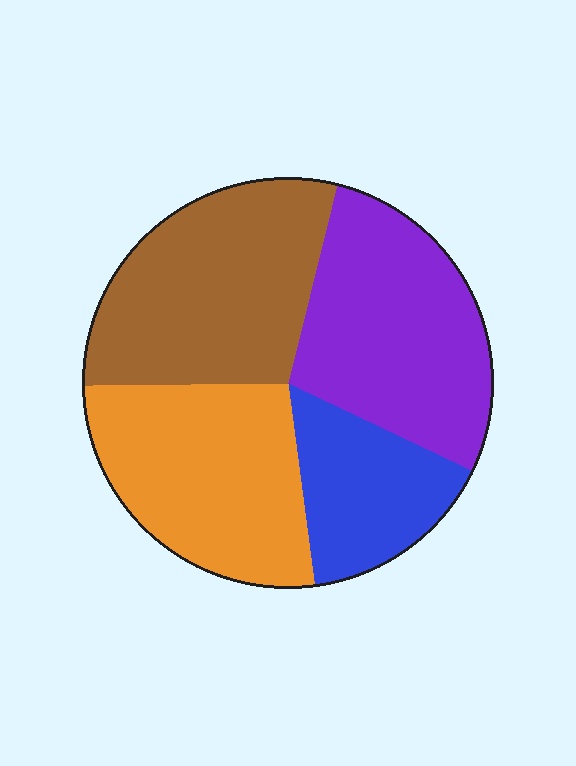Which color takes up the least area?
Blue, at roughly 15%.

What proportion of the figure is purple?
Purple covers roughly 30% of the figure.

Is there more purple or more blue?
Purple.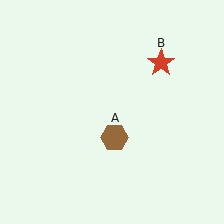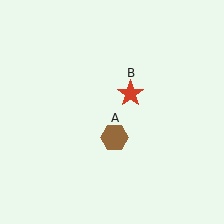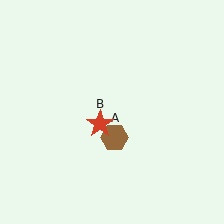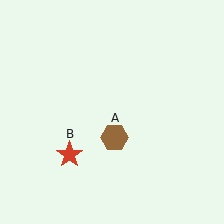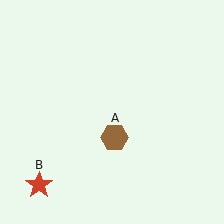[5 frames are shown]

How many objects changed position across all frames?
1 object changed position: red star (object B).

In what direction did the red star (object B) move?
The red star (object B) moved down and to the left.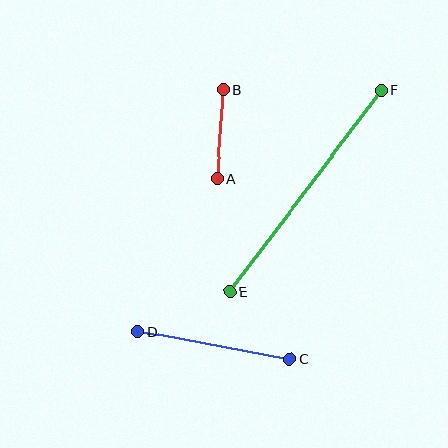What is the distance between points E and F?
The distance is approximately 252 pixels.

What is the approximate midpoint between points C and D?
The midpoint is at approximately (214, 345) pixels.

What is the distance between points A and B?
The distance is approximately 89 pixels.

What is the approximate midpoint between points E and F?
The midpoint is at approximately (305, 191) pixels.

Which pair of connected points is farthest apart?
Points E and F are farthest apart.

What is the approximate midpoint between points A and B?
The midpoint is at approximately (220, 134) pixels.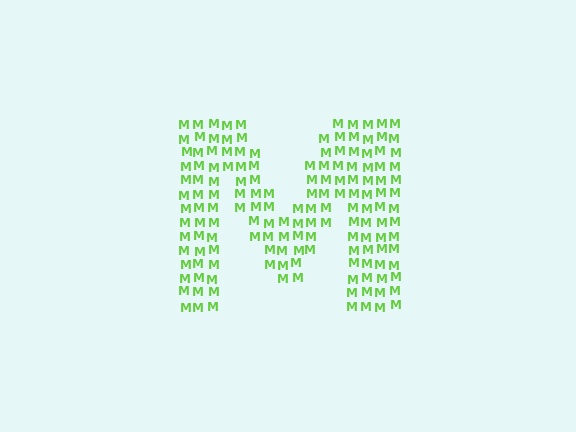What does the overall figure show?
The overall figure shows the letter M.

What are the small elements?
The small elements are letter M's.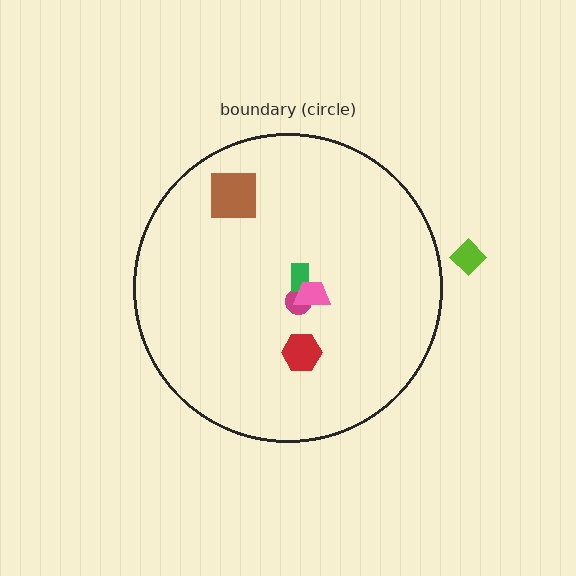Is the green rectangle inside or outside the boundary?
Inside.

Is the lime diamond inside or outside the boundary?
Outside.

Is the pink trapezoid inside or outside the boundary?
Inside.